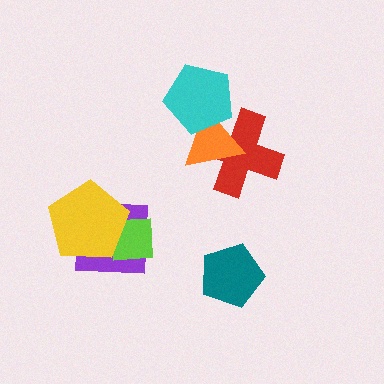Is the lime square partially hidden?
Yes, it is partially covered by another shape.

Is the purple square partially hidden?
Yes, it is partially covered by another shape.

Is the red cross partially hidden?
Yes, it is partially covered by another shape.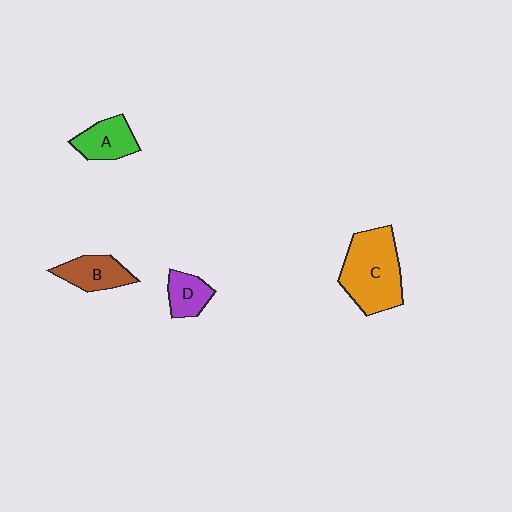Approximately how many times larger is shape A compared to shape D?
Approximately 1.3 times.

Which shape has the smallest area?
Shape D (purple).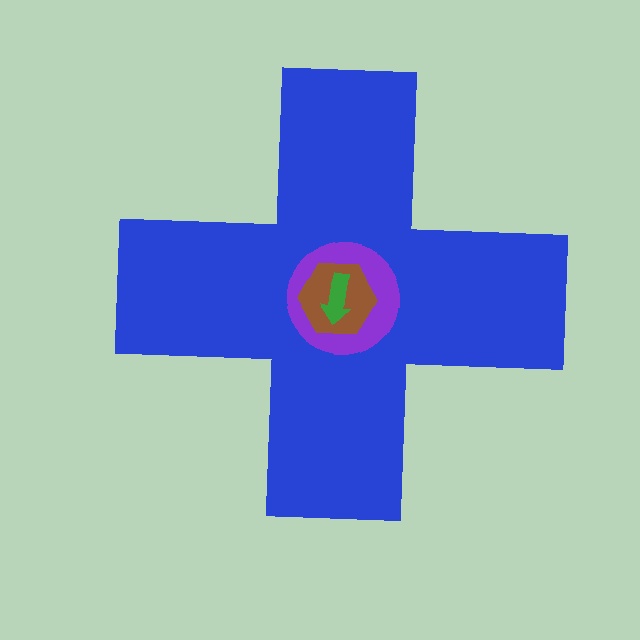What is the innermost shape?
The green arrow.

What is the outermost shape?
The blue cross.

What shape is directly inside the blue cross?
The purple circle.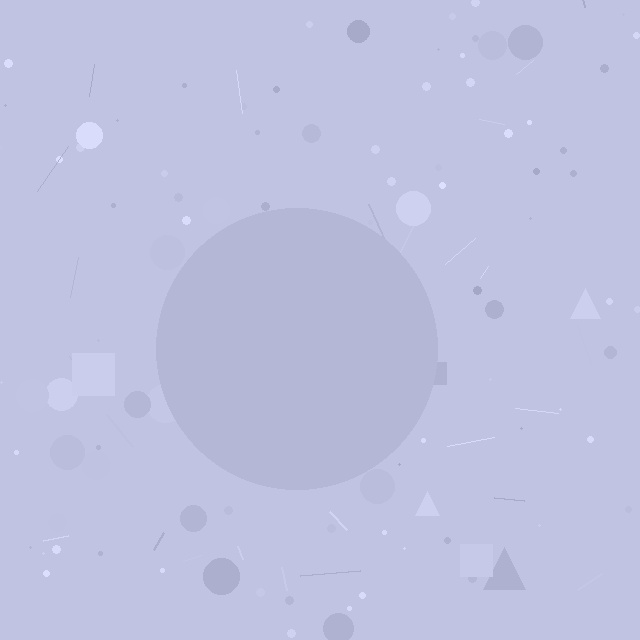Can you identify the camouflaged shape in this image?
The camouflaged shape is a circle.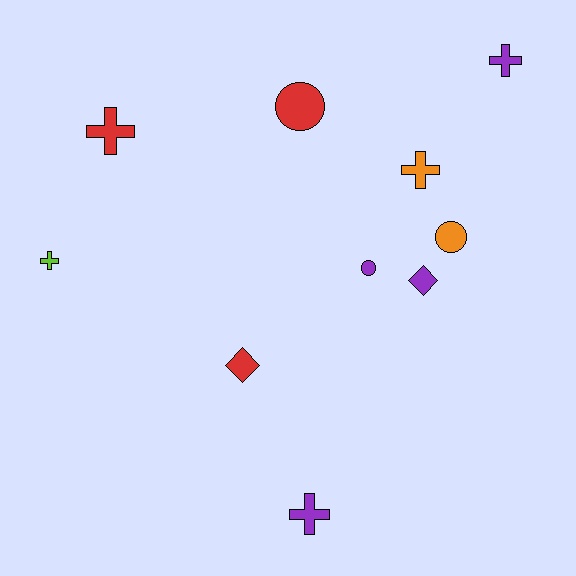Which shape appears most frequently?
Cross, with 5 objects.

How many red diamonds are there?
There is 1 red diamond.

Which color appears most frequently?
Purple, with 4 objects.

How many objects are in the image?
There are 10 objects.